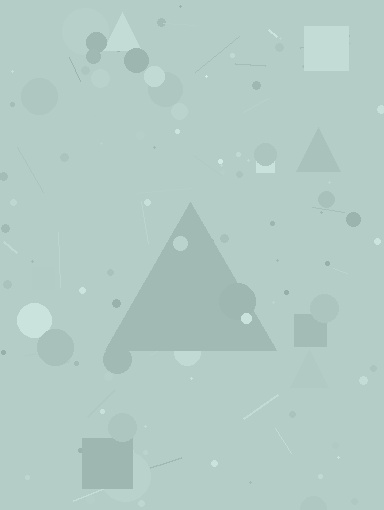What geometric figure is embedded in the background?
A triangle is embedded in the background.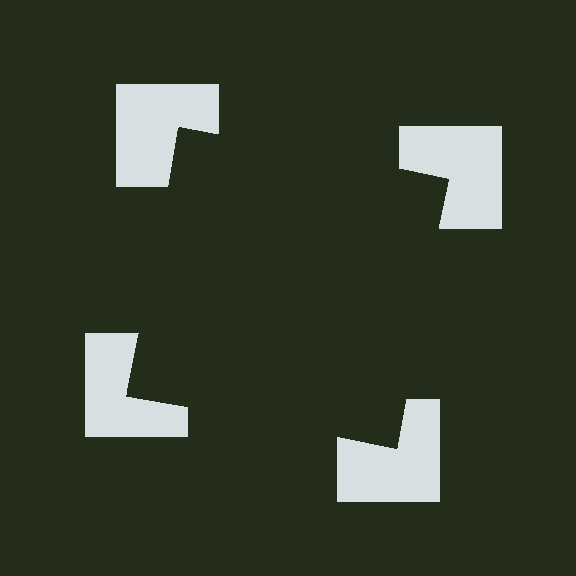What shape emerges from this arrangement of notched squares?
An illusory square — its edges are inferred from the aligned wedge cuts in the notched squares, not physically drawn.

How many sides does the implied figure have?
4 sides.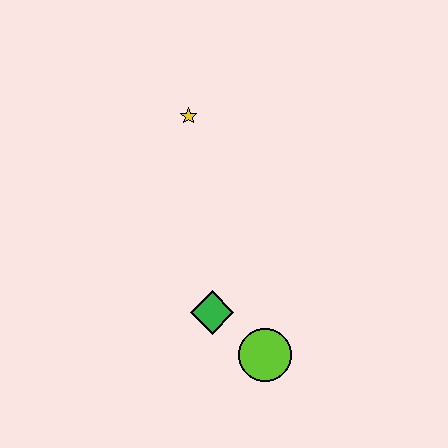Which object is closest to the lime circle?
The green diamond is closest to the lime circle.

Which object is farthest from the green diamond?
The yellow star is farthest from the green diamond.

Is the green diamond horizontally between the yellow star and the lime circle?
Yes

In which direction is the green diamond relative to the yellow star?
The green diamond is below the yellow star.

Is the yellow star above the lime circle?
Yes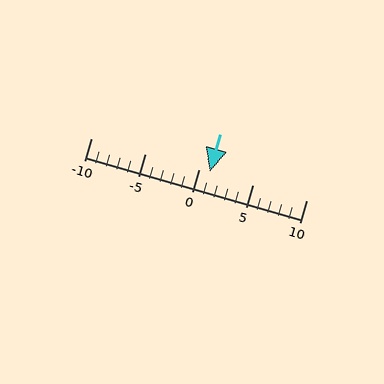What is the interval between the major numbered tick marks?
The major tick marks are spaced 5 units apart.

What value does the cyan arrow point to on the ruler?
The cyan arrow points to approximately 1.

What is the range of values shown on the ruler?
The ruler shows values from -10 to 10.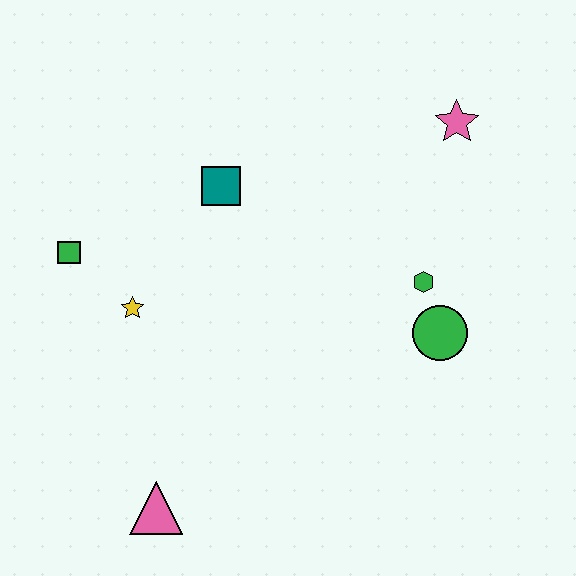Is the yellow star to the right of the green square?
Yes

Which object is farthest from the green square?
The pink star is farthest from the green square.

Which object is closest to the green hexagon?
The green circle is closest to the green hexagon.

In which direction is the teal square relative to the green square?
The teal square is to the right of the green square.